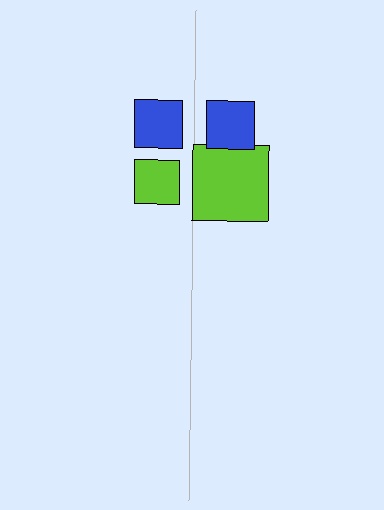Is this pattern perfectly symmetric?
No, the pattern is not perfectly symmetric. The lime square on the right side has a different size than its mirror counterpart.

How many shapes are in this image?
There are 4 shapes in this image.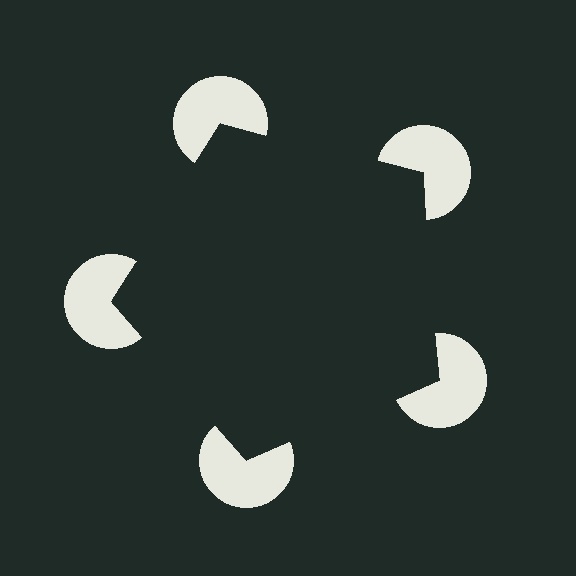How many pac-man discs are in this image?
There are 5 — one at each vertex of the illusory pentagon.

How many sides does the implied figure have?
5 sides.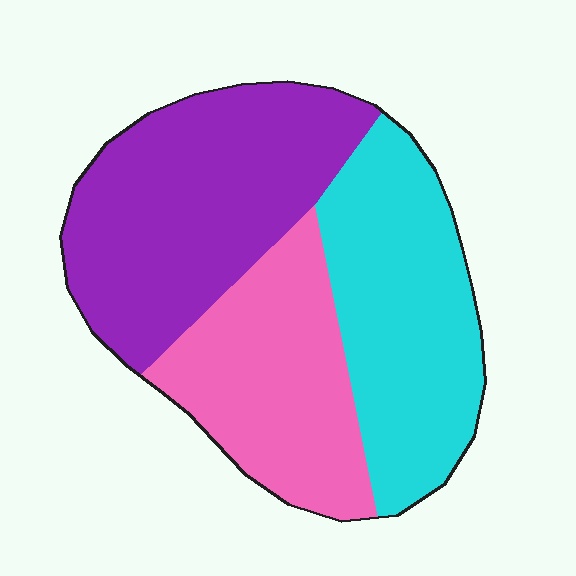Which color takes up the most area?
Purple, at roughly 40%.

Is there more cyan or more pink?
Cyan.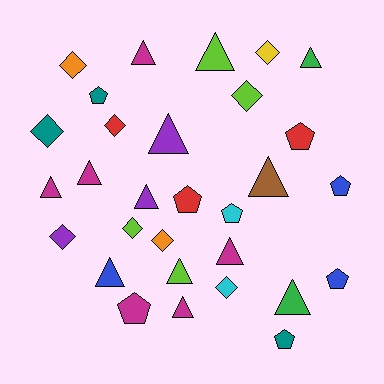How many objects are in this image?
There are 30 objects.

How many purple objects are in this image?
There are 3 purple objects.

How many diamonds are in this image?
There are 9 diamonds.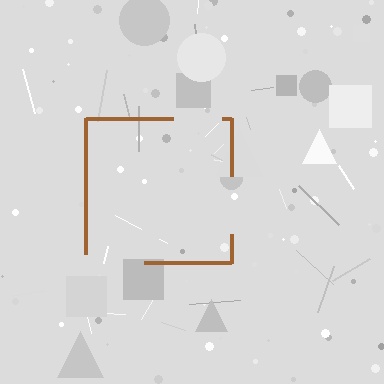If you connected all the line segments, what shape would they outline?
They would outline a square.